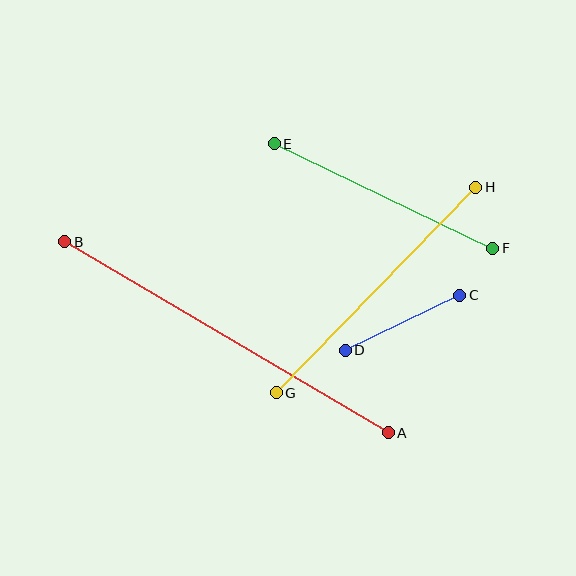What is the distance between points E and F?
The distance is approximately 242 pixels.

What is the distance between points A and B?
The distance is approximately 376 pixels.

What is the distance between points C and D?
The distance is approximately 127 pixels.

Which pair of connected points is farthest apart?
Points A and B are farthest apart.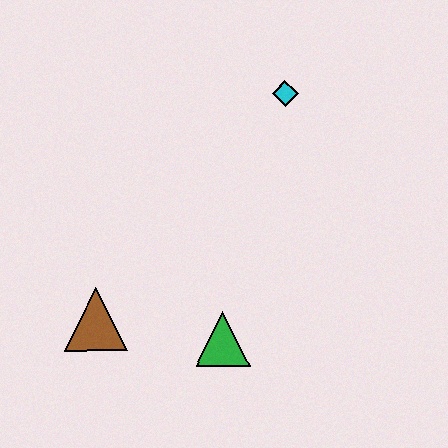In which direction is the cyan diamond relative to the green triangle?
The cyan diamond is above the green triangle.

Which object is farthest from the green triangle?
The cyan diamond is farthest from the green triangle.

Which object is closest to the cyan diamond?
The green triangle is closest to the cyan diamond.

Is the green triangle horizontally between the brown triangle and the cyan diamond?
Yes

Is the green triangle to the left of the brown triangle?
No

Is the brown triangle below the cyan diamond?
Yes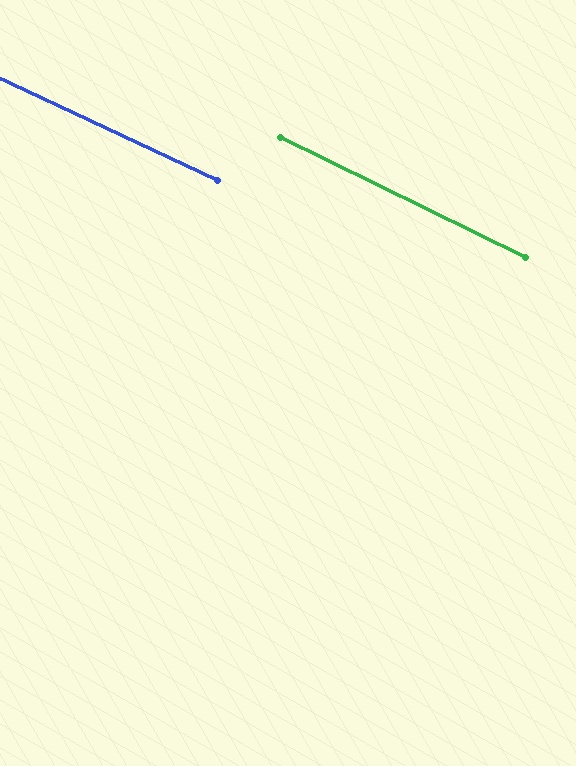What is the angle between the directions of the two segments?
Approximately 1 degree.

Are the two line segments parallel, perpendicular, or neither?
Parallel — their directions differ by only 1.2°.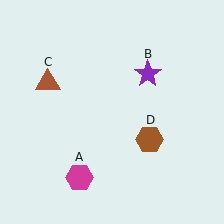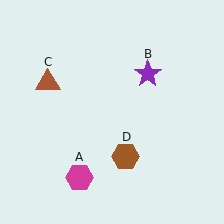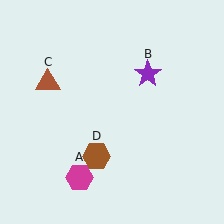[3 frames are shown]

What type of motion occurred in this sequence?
The brown hexagon (object D) rotated clockwise around the center of the scene.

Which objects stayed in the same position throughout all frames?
Magenta hexagon (object A) and purple star (object B) and brown triangle (object C) remained stationary.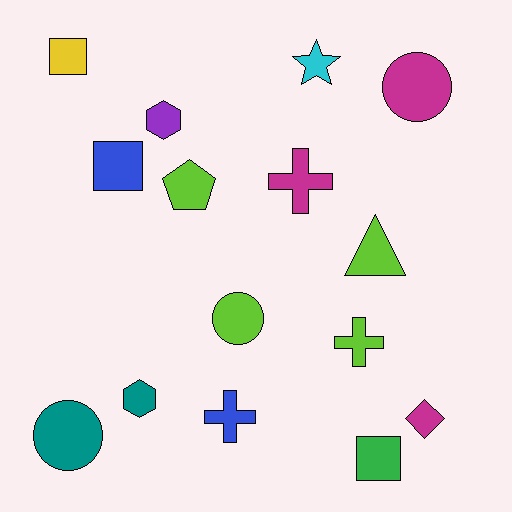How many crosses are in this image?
There are 3 crosses.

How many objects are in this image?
There are 15 objects.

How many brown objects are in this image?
There are no brown objects.